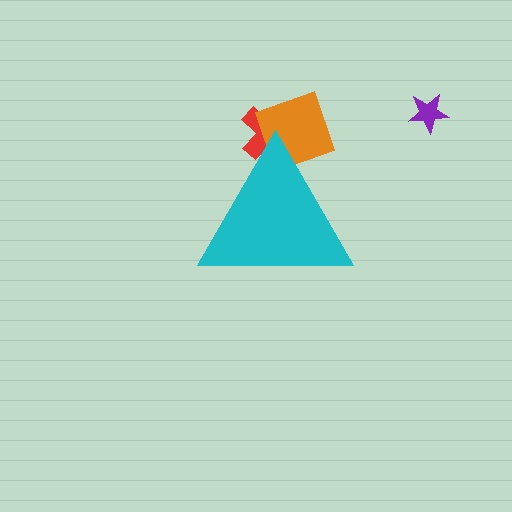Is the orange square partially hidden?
Yes, the orange square is partially hidden behind the cyan triangle.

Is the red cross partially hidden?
Yes, the red cross is partially hidden behind the cyan triangle.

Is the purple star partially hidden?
No, the purple star is fully visible.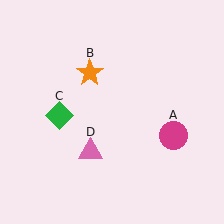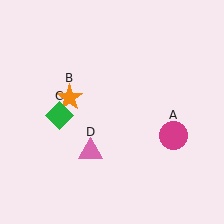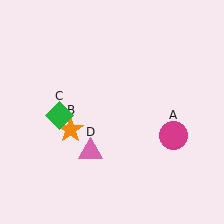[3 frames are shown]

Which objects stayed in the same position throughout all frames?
Magenta circle (object A) and green diamond (object C) and pink triangle (object D) remained stationary.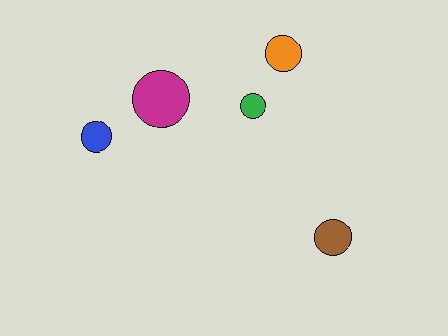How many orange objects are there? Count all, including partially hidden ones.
There is 1 orange object.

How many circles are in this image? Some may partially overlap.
There are 5 circles.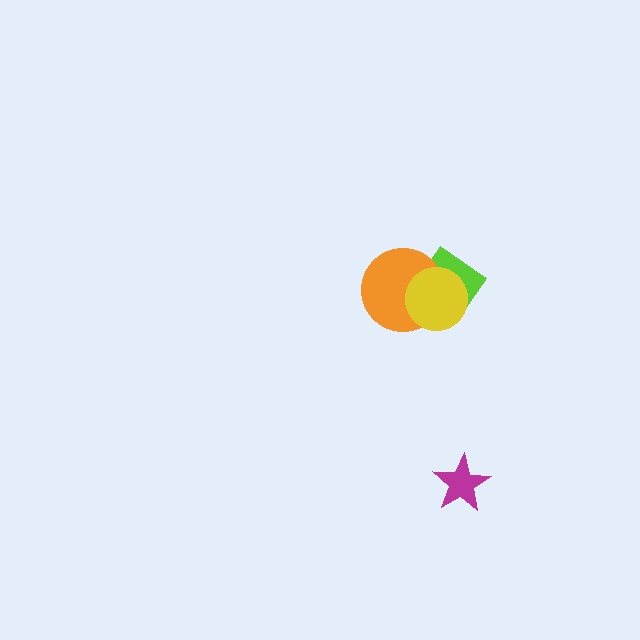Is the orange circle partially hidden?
Yes, it is partially covered by another shape.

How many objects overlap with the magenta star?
0 objects overlap with the magenta star.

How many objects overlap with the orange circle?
2 objects overlap with the orange circle.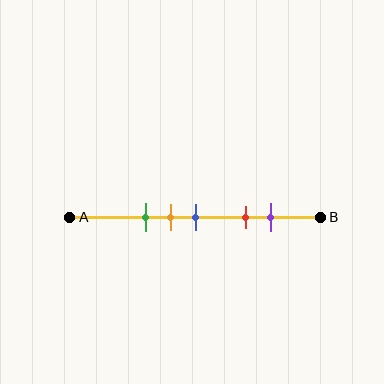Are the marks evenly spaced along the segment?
No, the marks are not evenly spaced.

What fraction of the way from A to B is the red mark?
The red mark is approximately 70% (0.7) of the way from A to B.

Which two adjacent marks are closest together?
The orange and blue marks are the closest adjacent pair.